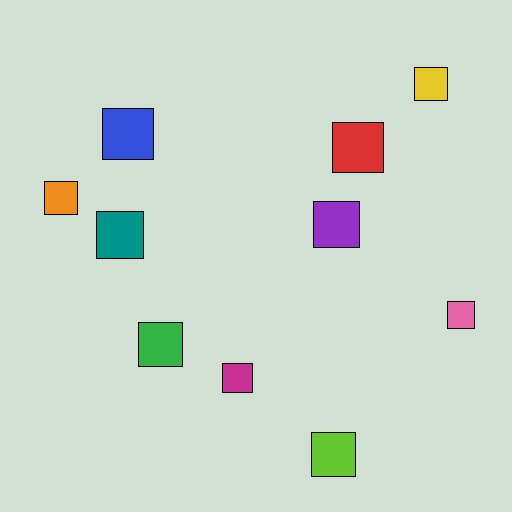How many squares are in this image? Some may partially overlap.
There are 10 squares.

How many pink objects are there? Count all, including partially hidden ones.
There is 1 pink object.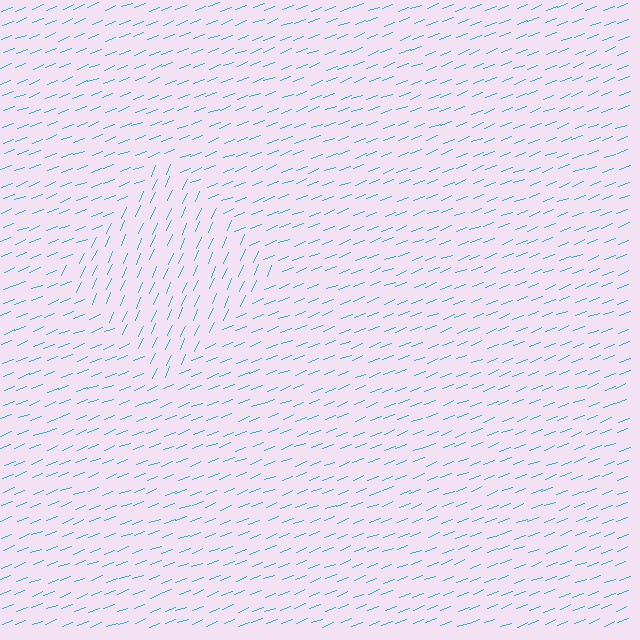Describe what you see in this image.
The image is filled with small cyan line segments. A diamond region in the image has lines oriented differently from the surrounding lines, creating a visible texture boundary.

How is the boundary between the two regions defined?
The boundary is defined purely by a change in line orientation (approximately 45 degrees difference). All lines are the same color and thickness.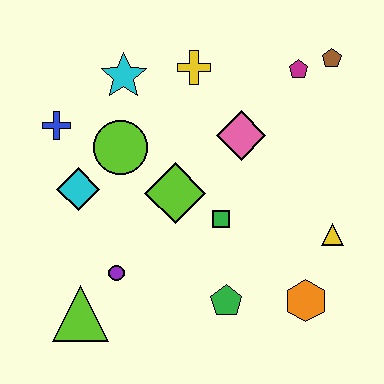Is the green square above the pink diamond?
No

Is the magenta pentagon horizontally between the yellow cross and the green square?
No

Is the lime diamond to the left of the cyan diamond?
No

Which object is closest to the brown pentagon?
The magenta pentagon is closest to the brown pentagon.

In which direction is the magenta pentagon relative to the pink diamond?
The magenta pentagon is above the pink diamond.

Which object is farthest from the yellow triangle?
The blue cross is farthest from the yellow triangle.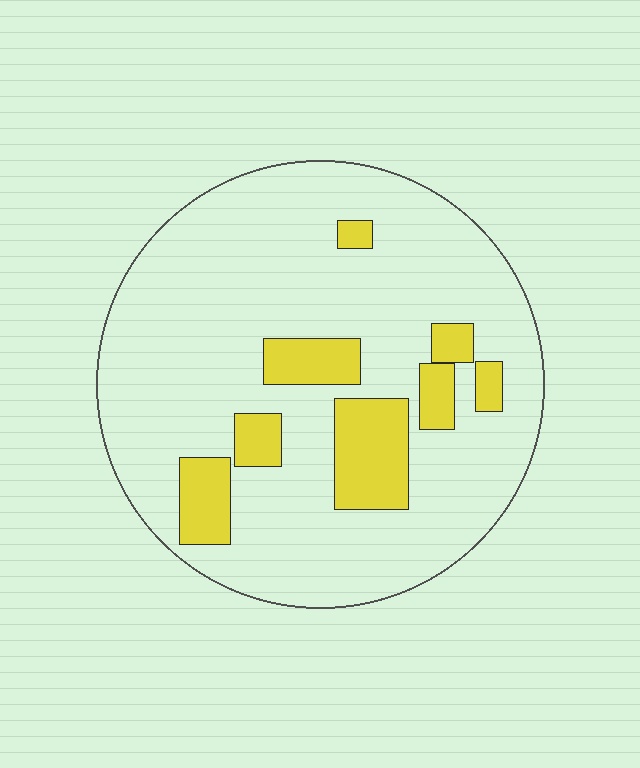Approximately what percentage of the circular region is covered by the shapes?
Approximately 15%.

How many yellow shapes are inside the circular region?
8.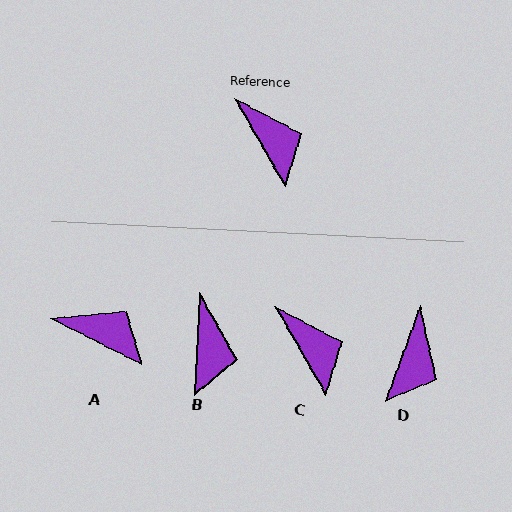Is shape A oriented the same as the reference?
No, it is off by about 34 degrees.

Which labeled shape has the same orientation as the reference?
C.